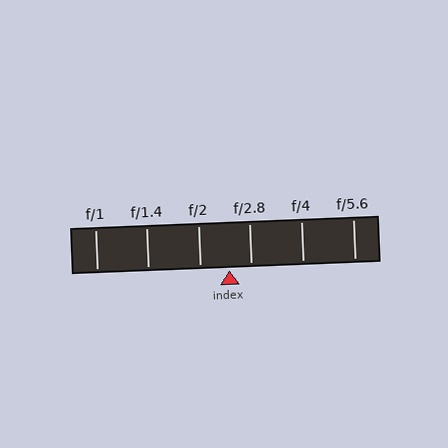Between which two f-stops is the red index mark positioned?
The index mark is between f/2 and f/2.8.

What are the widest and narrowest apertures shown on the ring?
The widest aperture shown is f/1 and the narrowest is f/5.6.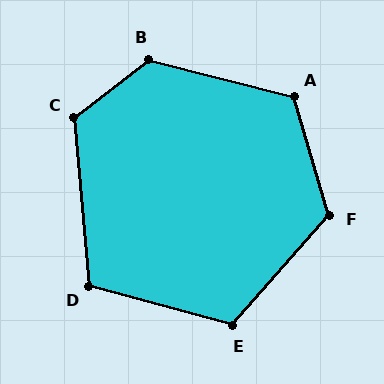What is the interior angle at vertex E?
Approximately 116 degrees (obtuse).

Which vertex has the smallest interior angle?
D, at approximately 110 degrees.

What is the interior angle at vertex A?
Approximately 121 degrees (obtuse).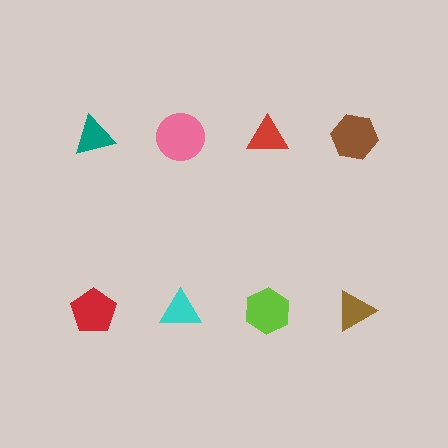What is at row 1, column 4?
A brown hexagon.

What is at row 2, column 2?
A cyan triangle.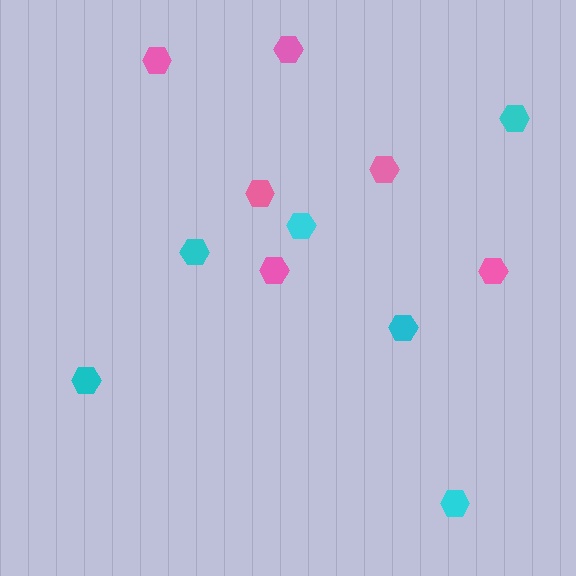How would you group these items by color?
There are 2 groups: one group of pink hexagons (6) and one group of cyan hexagons (6).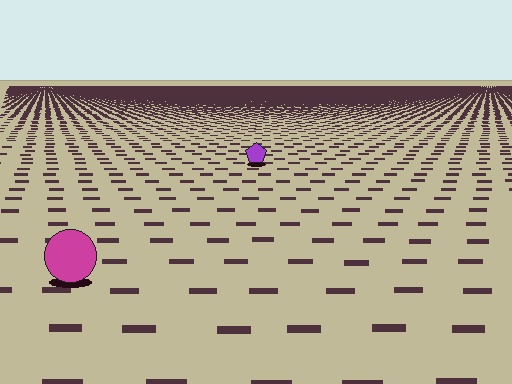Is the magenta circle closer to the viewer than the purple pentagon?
Yes. The magenta circle is closer — you can tell from the texture gradient: the ground texture is coarser near it.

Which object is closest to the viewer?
The magenta circle is closest. The texture marks near it are larger and more spread out.